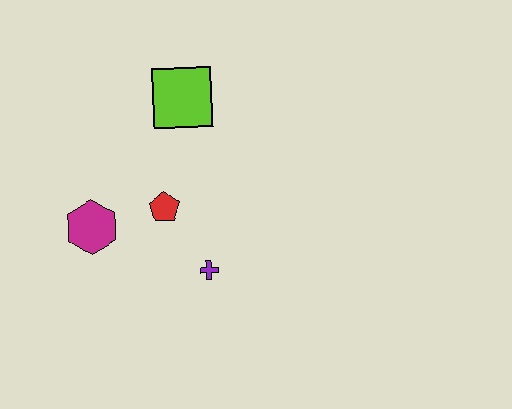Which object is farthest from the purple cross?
The lime square is farthest from the purple cross.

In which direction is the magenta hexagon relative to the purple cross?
The magenta hexagon is to the left of the purple cross.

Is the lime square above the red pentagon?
Yes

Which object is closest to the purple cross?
The red pentagon is closest to the purple cross.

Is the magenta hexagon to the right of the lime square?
No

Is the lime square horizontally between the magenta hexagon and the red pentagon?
No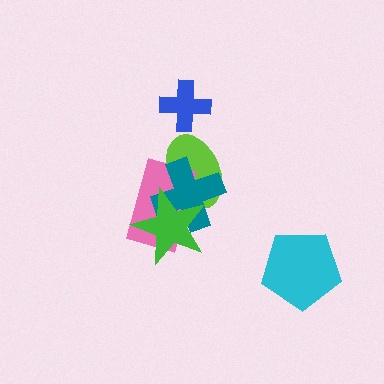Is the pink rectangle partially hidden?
Yes, it is partially covered by another shape.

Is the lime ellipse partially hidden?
Yes, it is partially covered by another shape.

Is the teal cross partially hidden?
Yes, it is partially covered by another shape.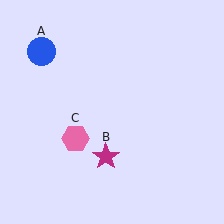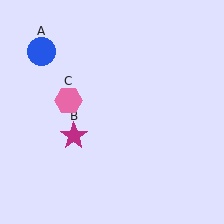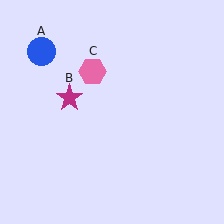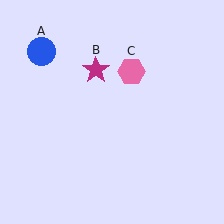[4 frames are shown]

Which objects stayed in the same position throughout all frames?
Blue circle (object A) remained stationary.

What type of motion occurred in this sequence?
The magenta star (object B), pink hexagon (object C) rotated clockwise around the center of the scene.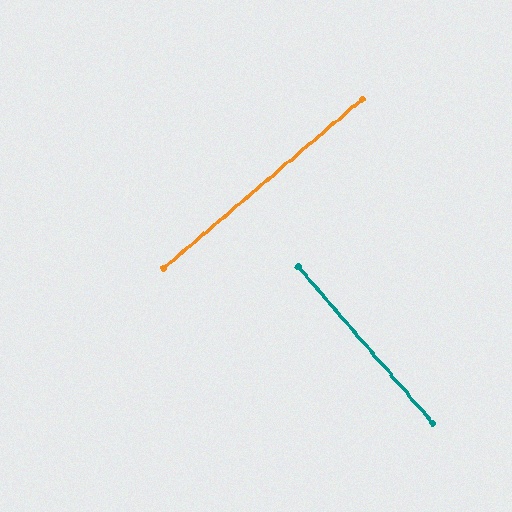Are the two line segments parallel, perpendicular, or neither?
Perpendicular — they meet at approximately 90°.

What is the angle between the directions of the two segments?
Approximately 90 degrees.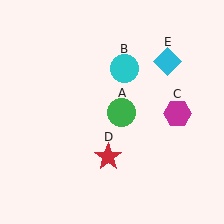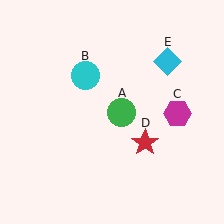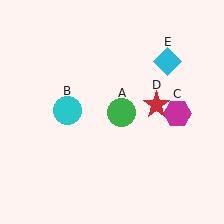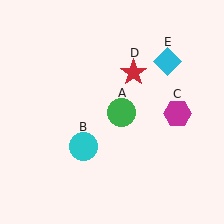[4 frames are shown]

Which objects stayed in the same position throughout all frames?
Green circle (object A) and magenta hexagon (object C) and cyan diamond (object E) remained stationary.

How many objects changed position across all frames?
2 objects changed position: cyan circle (object B), red star (object D).